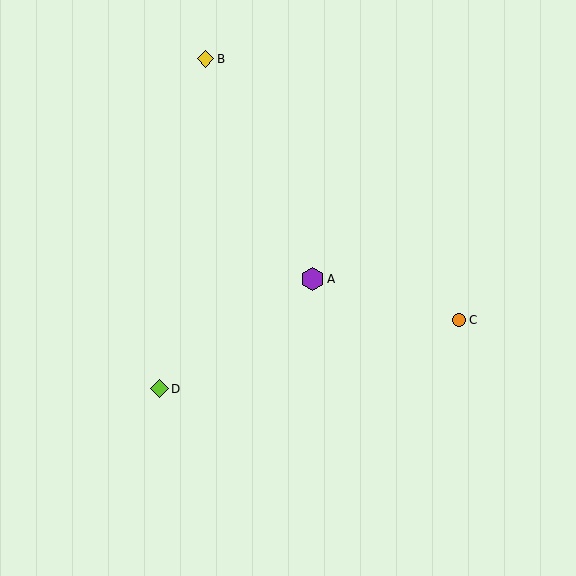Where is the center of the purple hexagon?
The center of the purple hexagon is at (312, 279).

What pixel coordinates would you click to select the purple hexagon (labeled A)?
Click at (312, 279) to select the purple hexagon A.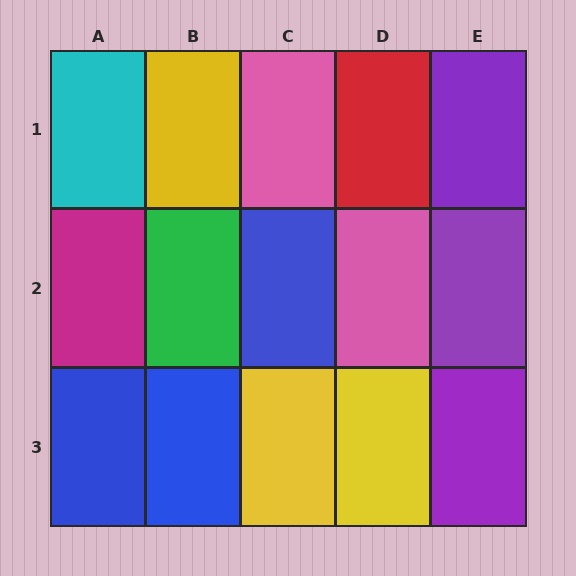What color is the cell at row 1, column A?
Cyan.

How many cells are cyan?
1 cell is cyan.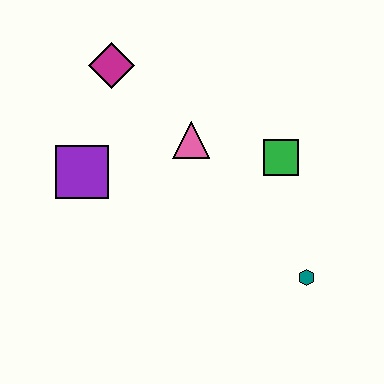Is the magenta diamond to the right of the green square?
No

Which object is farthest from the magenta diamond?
The teal hexagon is farthest from the magenta diamond.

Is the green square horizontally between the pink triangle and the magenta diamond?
No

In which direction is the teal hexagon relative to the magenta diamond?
The teal hexagon is below the magenta diamond.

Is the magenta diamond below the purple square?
No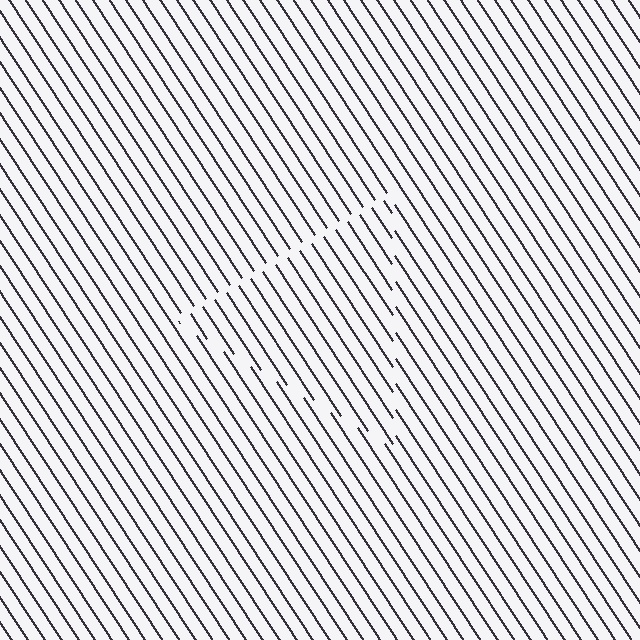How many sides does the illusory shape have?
3 sides — the line-ends trace a triangle.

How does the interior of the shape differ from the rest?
The interior of the shape contains the same grating, shifted by half a period — the contour is defined by the phase discontinuity where line-ends from the inner and outer gratings abut.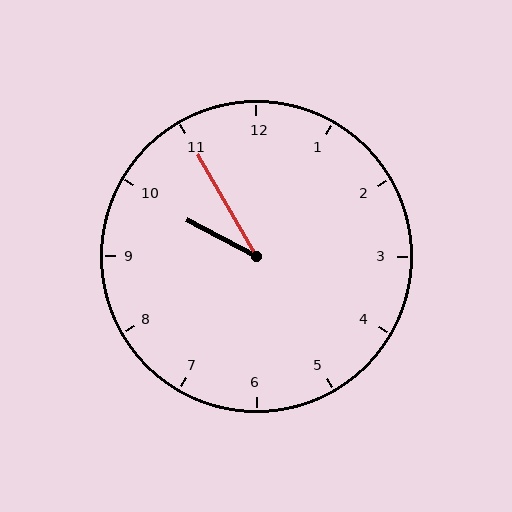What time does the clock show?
9:55.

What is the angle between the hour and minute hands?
Approximately 32 degrees.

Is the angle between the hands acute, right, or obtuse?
It is acute.